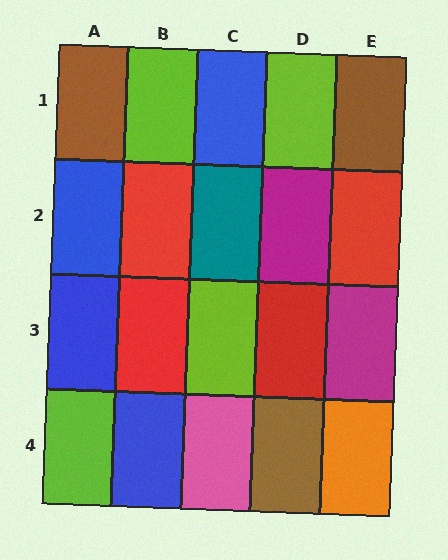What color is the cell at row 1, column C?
Blue.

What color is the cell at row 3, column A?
Blue.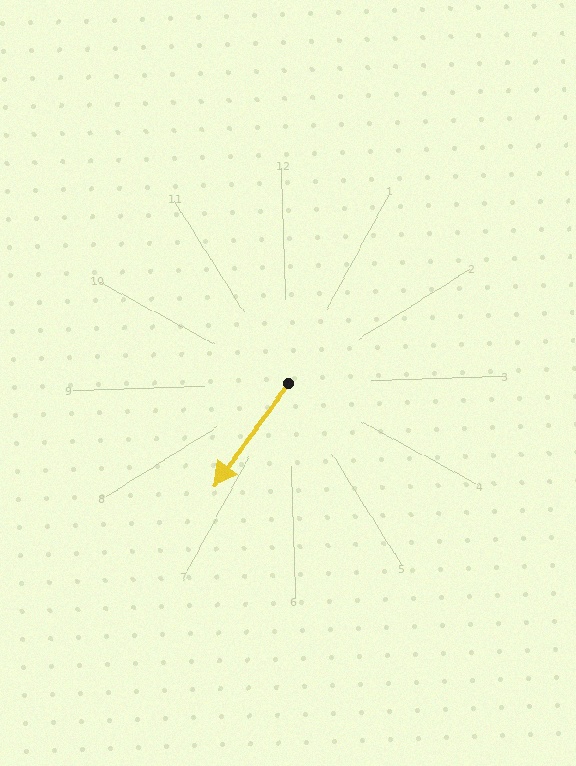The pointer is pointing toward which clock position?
Roughly 7 o'clock.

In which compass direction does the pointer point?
Southwest.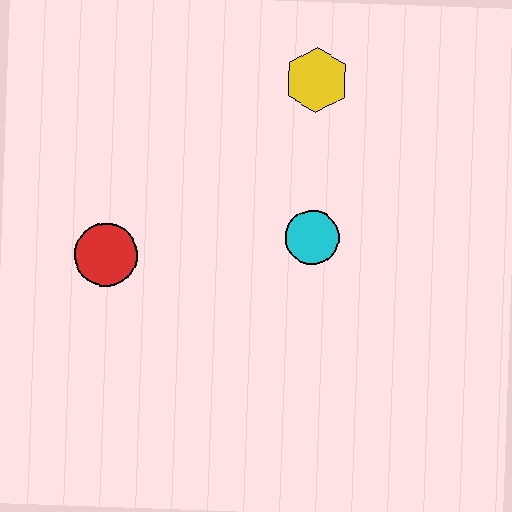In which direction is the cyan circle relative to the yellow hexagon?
The cyan circle is below the yellow hexagon.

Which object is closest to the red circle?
The cyan circle is closest to the red circle.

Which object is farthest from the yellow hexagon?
The red circle is farthest from the yellow hexagon.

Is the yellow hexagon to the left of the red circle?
No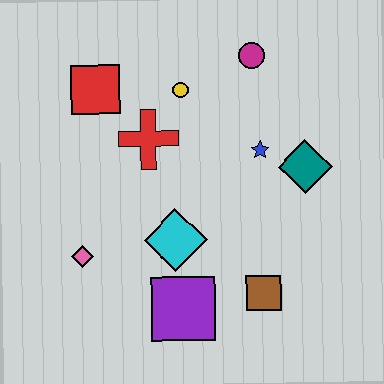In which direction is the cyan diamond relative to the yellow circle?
The cyan diamond is below the yellow circle.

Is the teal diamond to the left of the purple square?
No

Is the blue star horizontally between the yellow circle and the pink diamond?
No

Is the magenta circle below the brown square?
No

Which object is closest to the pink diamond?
The cyan diamond is closest to the pink diamond.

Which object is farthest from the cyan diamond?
The magenta circle is farthest from the cyan diamond.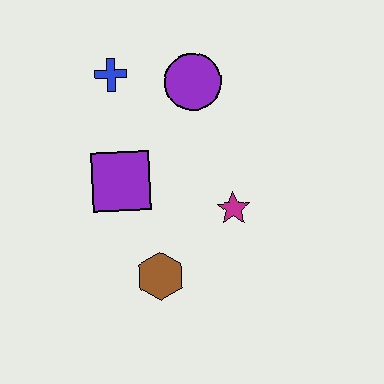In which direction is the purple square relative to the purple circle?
The purple square is below the purple circle.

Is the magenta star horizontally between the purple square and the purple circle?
No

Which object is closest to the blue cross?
The purple circle is closest to the blue cross.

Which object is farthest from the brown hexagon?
The blue cross is farthest from the brown hexagon.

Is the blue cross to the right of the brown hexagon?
No